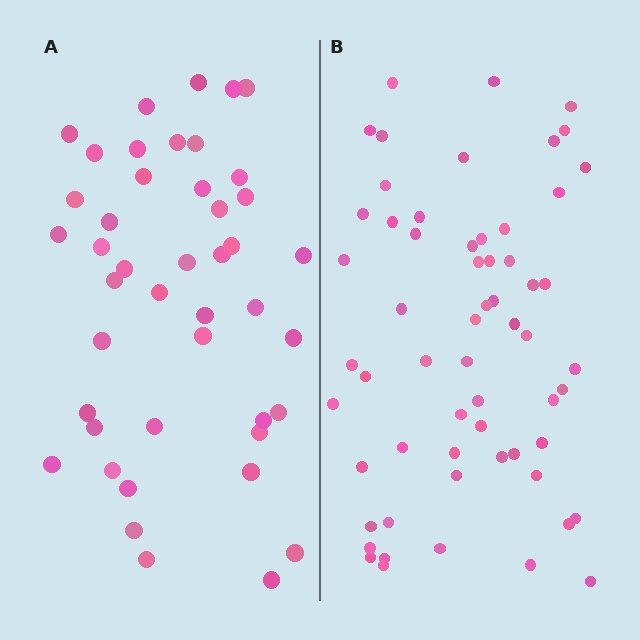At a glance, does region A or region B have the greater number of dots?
Region B (the right region) has more dots.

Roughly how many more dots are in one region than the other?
Region B has approximately 15 more dots than region A.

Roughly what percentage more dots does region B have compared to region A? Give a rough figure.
About 35% more.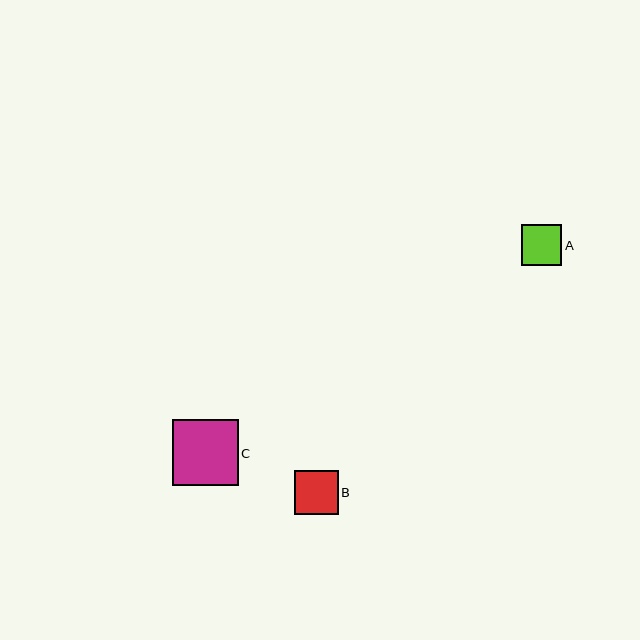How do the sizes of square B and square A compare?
Square B and square A are approximately the same size.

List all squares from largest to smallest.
From largest to smallest: C, B, A.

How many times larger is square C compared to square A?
Square C is approximately 1.6 times the size of square A.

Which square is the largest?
Square C is the largest with a size of approximately 65 pixels.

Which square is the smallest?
Square A is the smallest with a size of approximately 40 pixels.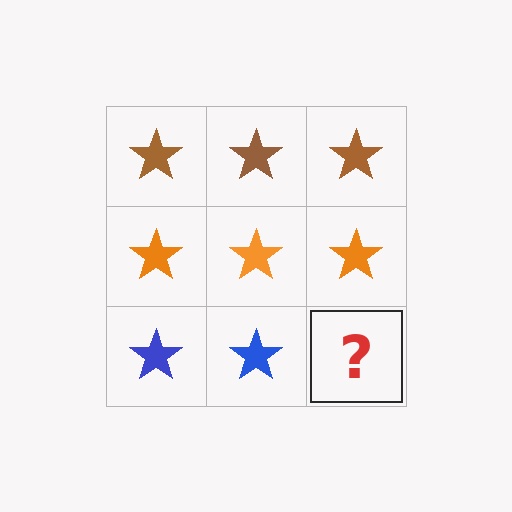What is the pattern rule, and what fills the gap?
The rule is that each row has a consistent color. The gap should be filled with a blue star.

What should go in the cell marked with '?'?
The missing cell should contain a blue star.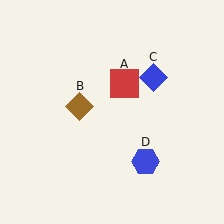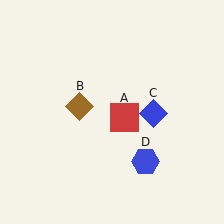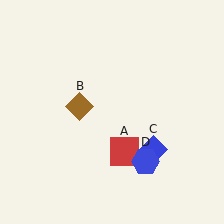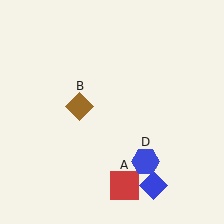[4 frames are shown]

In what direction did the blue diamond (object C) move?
The blue diamond (object C) moved down.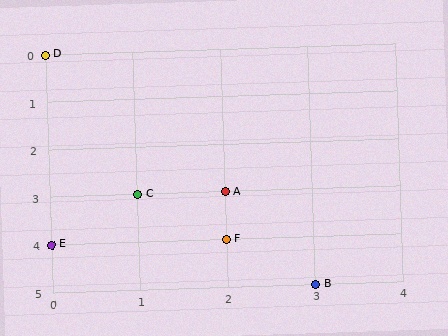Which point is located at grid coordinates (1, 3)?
Point C is at (1, 3).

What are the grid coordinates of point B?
Point B is at grid coordinates (3, 5).